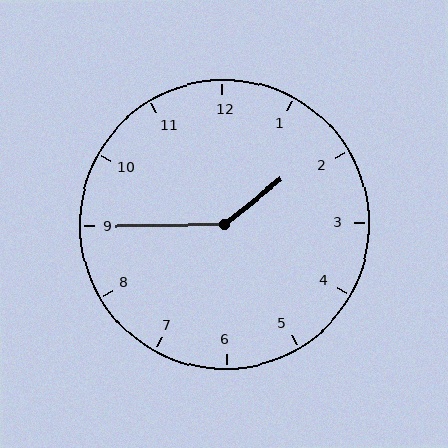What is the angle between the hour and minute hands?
Approximately 142 degrees.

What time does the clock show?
1:45.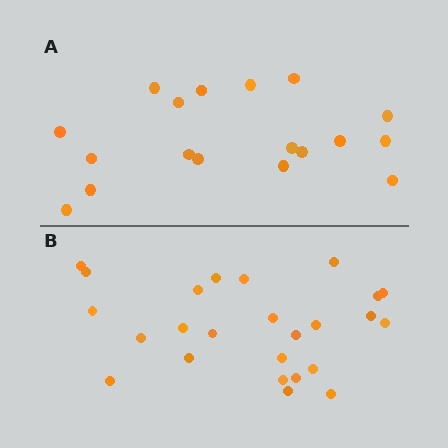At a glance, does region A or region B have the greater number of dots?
Region B (the bottom region) has more dots.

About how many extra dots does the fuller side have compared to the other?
Region B has roughly 8 or so more dots than region A.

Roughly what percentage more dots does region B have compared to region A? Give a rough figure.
About 40% more.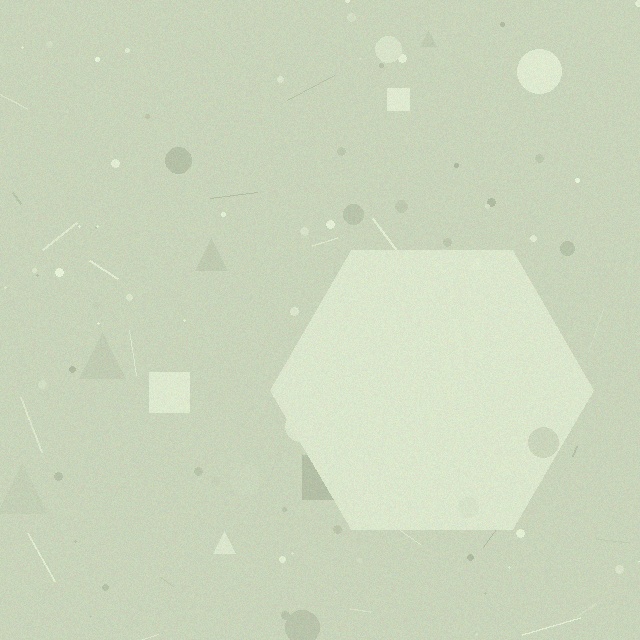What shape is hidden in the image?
A hexagon is hidden in the image.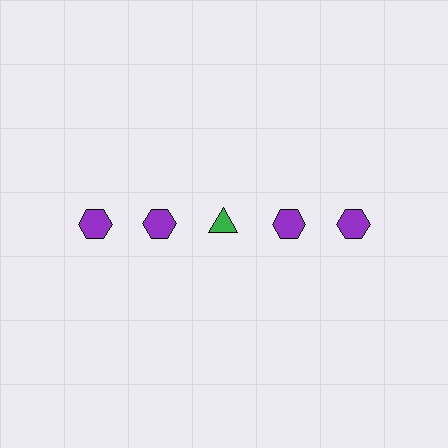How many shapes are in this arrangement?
There are 5 shapes arranged in a grid pattern.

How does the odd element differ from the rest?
It differs in both color (green instead of purple) and shape (triangle instead of hexagon).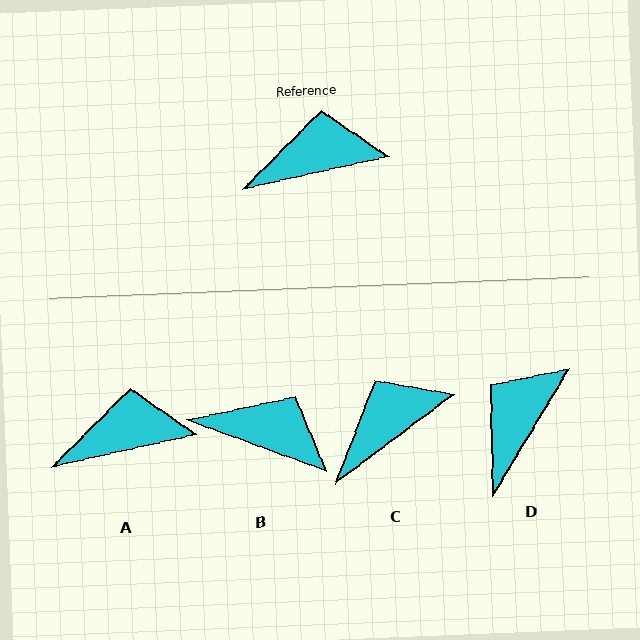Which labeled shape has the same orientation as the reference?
A.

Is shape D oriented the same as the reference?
No, it is off by about 46 degrees.